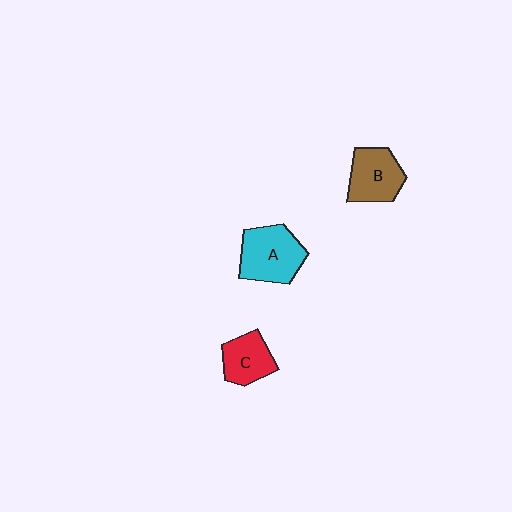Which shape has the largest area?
Shape A (cyan).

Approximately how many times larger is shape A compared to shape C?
Approximately 1.5 times.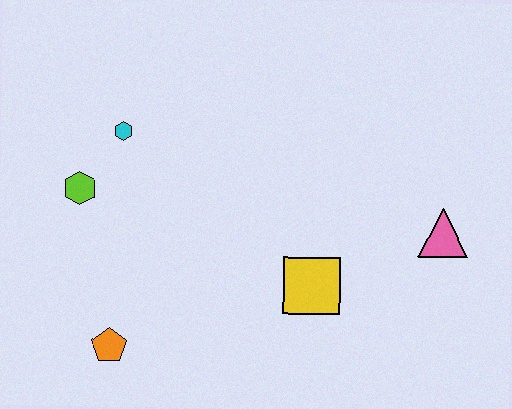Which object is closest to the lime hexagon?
The cyan hexagon is closest to the lime hexagon.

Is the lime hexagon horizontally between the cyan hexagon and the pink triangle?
No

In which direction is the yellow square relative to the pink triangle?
The yellow square is to the left of the pink triangle.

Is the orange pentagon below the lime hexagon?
Yes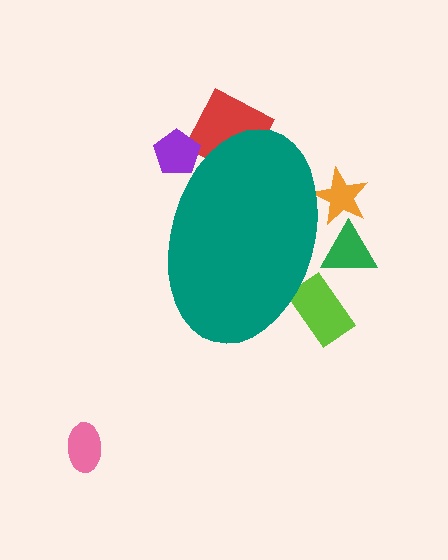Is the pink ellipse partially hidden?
No, the pink ellipse is fully visible.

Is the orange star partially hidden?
Yes, the orange star is partially hidden behind the teal ellipse.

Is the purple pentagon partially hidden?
Yes, the purple pentagon is partially hidden behind the teal ellipse.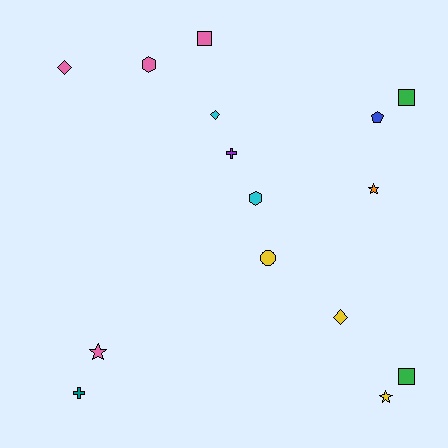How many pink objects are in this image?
There are 4 pink objects.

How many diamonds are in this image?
There are 3 diamonds.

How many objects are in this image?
There are 15 objects.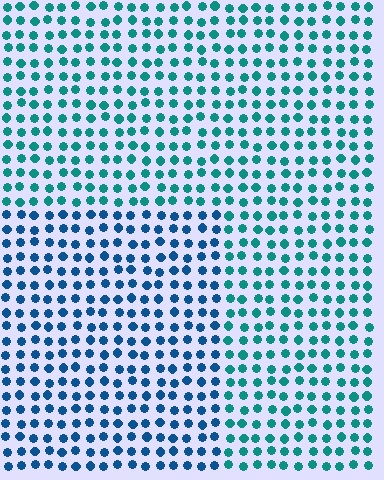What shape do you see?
I see a rectangle.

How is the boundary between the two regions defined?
The boundary is defined purely by a slight shift in hue (about 34 degrees). Spacing, size, and orientation are identical on both sides.